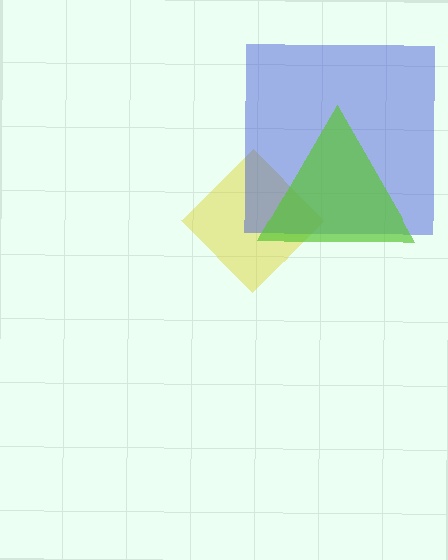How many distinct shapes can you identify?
There are 3 distinct shapes: a yellow diamond, a blue square, a lime triangle.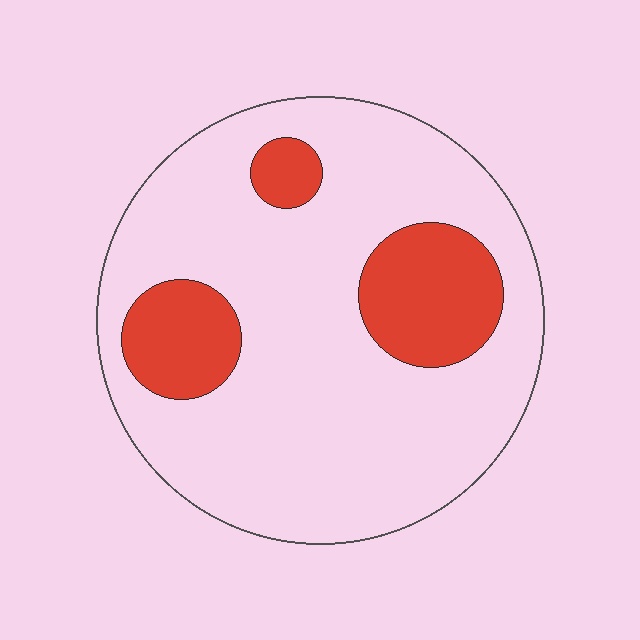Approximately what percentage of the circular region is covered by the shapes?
Approximately 20%.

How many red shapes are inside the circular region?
3.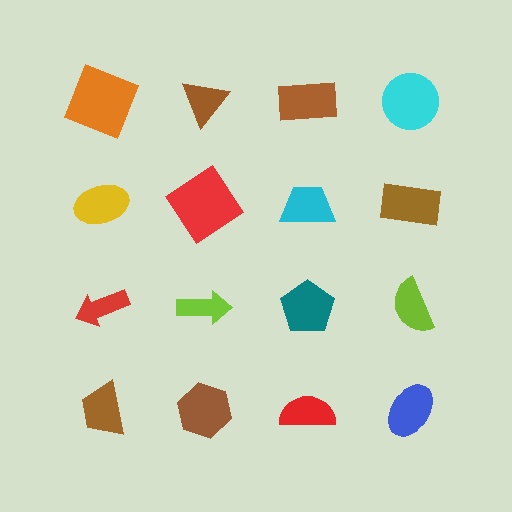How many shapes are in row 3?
4 shapes.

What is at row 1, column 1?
An orange square.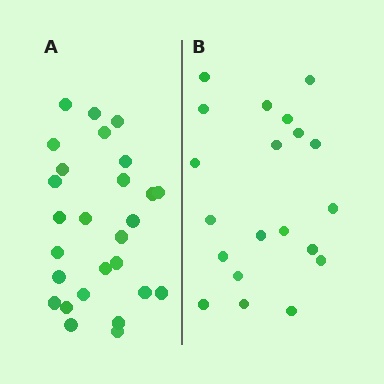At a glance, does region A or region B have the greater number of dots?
Region A (the left region) has more dots.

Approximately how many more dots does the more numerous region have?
Region A has roughly 8 or so more dots than region B.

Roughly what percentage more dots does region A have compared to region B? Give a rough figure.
About 35% more.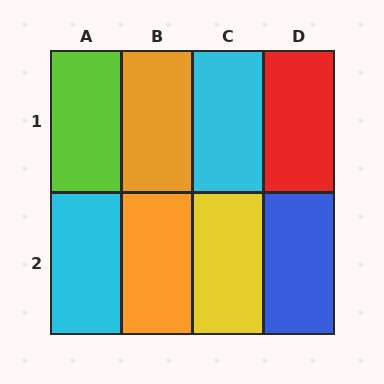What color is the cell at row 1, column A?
Lime.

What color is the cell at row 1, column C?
Cyan.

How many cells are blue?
1 cell is blue.